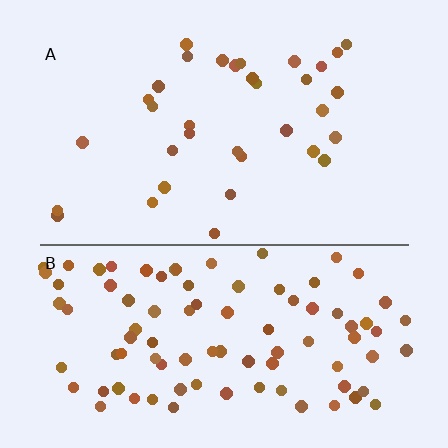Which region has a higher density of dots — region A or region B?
B (the bottom).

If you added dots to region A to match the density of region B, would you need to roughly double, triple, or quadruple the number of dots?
Approximately triple.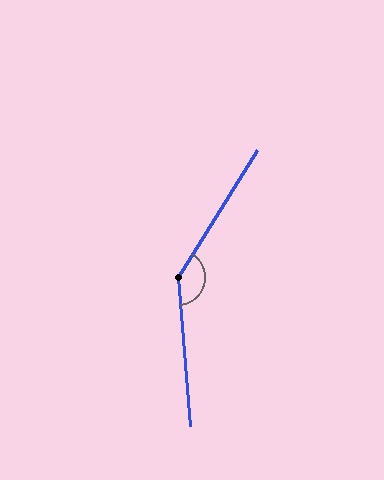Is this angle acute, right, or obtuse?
It is obtuse.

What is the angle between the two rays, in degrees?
Approximately 143 degrees.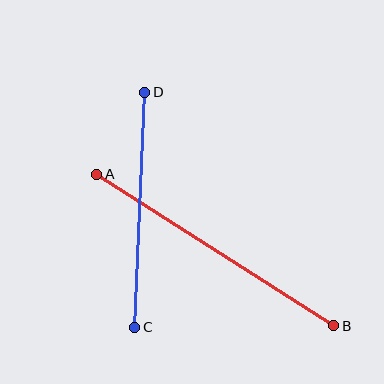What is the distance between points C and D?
The distance is approximately 235 pixels.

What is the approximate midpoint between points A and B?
The midpoint is at approximately (215, 250) pixels.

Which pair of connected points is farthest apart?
Points A and B are farthest apart.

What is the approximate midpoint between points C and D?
The midpoint is at approximately (140, 210) pixels.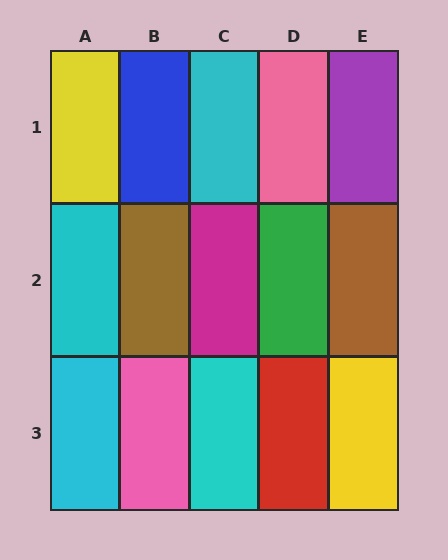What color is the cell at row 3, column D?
Red.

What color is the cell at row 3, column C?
Cyan.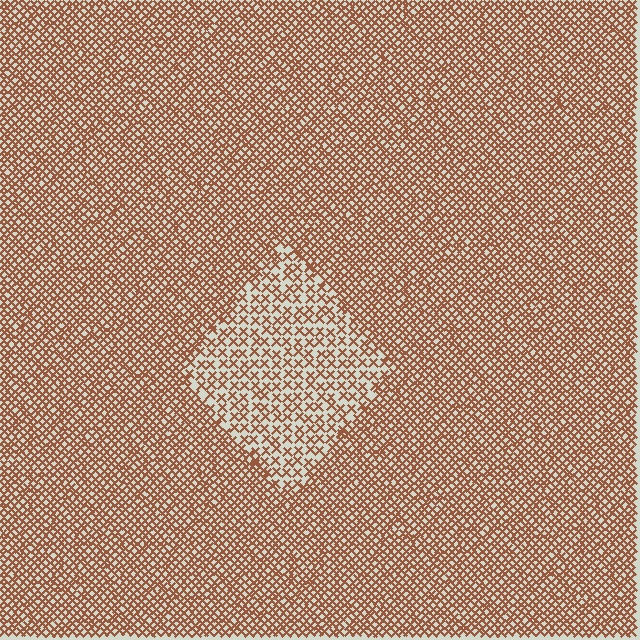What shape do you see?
I see a diamond.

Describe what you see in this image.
The image contains small brown elements arranged at two different densities. A diamond-shaped region is visible where the elements are less densely packed than the surrounding area.